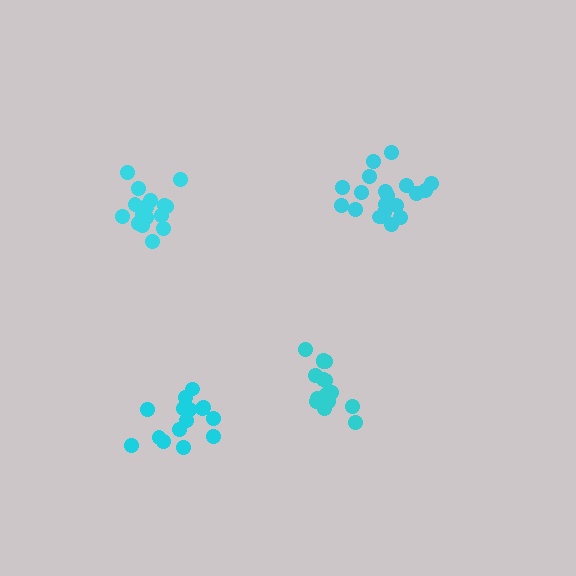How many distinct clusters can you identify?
There are 4 distinct clusters.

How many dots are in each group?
Group 1: 17 dots, Group 2: 20 dots, Group 3: 17 dots, Group 4: 15 dots (69 total).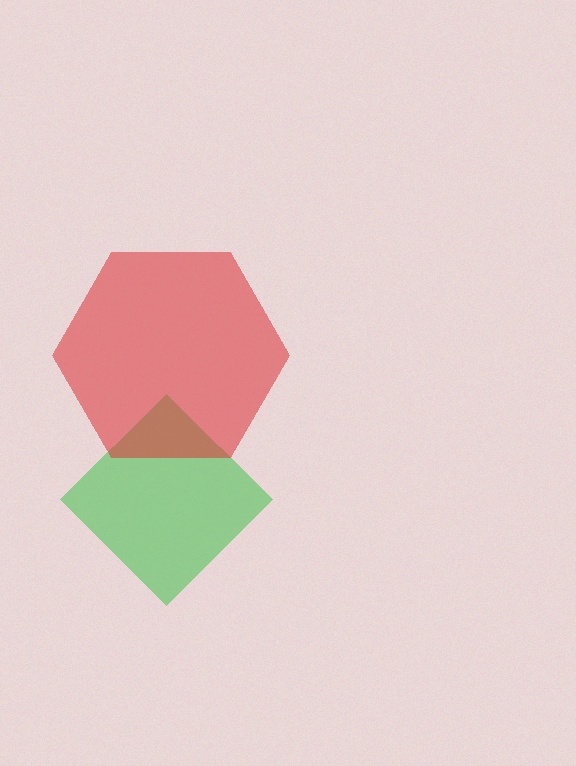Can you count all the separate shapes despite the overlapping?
Yes, there are 2 separate shapes.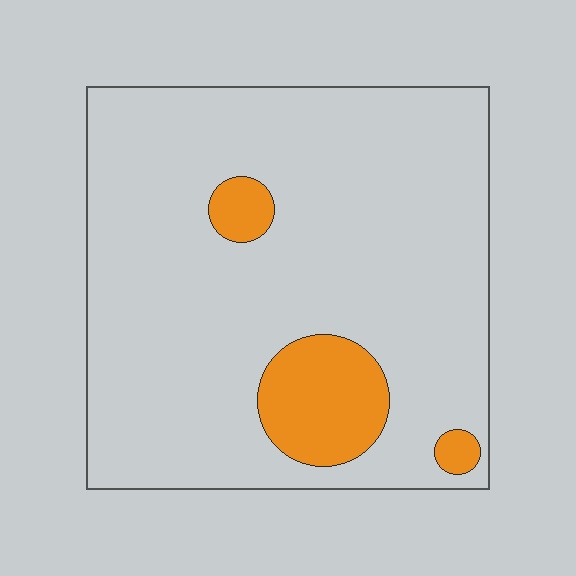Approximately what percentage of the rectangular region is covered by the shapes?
Approximately 10%.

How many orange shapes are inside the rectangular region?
3.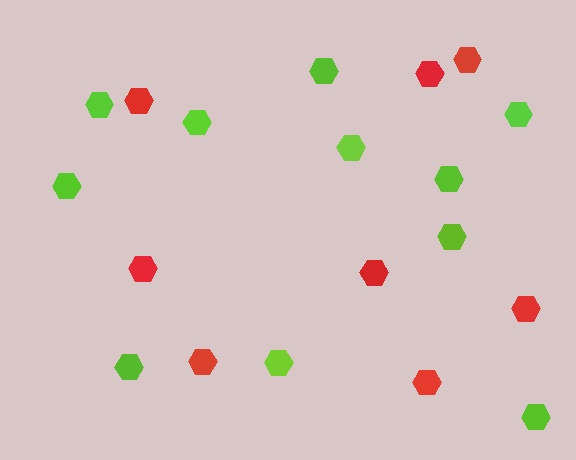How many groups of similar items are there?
There are 2 groups: one group of red hexagons (8) and one group of lime hexagons (11).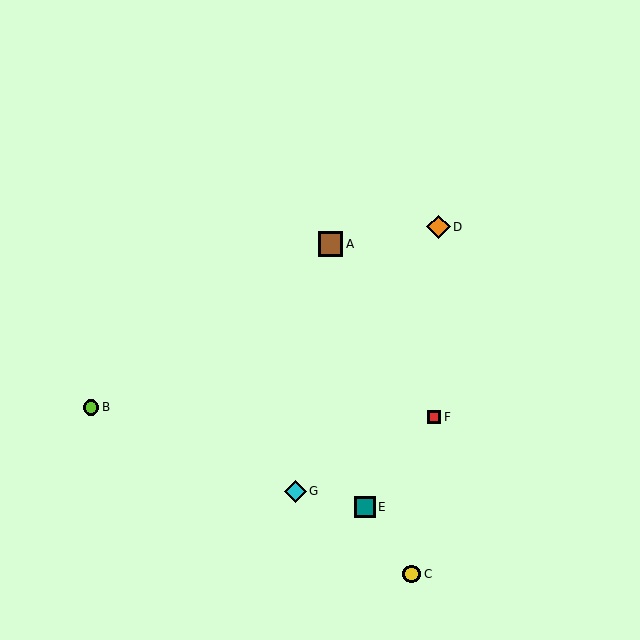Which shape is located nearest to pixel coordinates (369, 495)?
The teal square (labeled E) at (365, 507) is nearest to that location.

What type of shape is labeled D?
Shape D is an orange diamond.